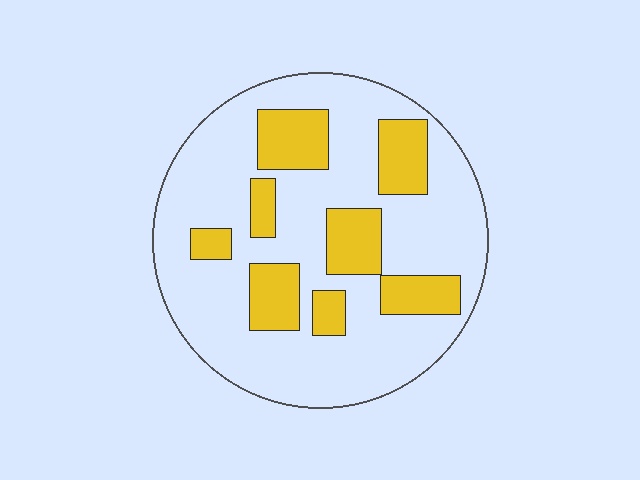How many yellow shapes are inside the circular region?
8.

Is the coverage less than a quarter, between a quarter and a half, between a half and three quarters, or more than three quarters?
Between a quarter and a half.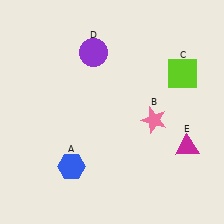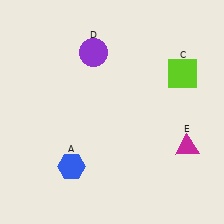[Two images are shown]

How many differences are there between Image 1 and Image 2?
There is 1 difference between the two images.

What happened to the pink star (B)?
The pink star (B) was removed in Image 2. It was in the bottom-right area of Image 1.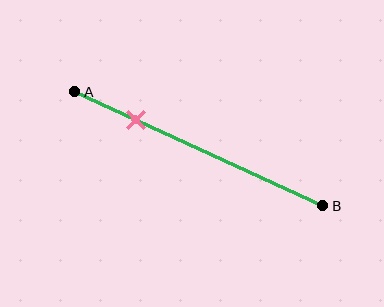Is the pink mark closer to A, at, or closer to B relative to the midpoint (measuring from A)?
The pink mark is closer to point A than the midpoint of segment AB.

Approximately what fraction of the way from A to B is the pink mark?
The pink mark is approximately 25% of the way from A to B.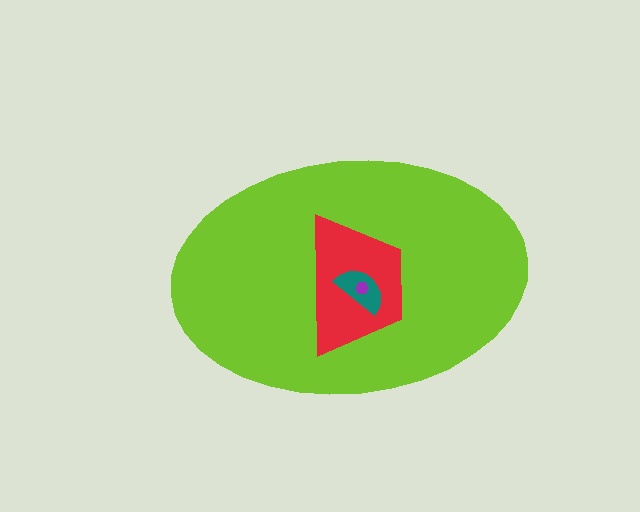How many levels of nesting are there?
4.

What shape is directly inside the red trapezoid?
The teal semicircle.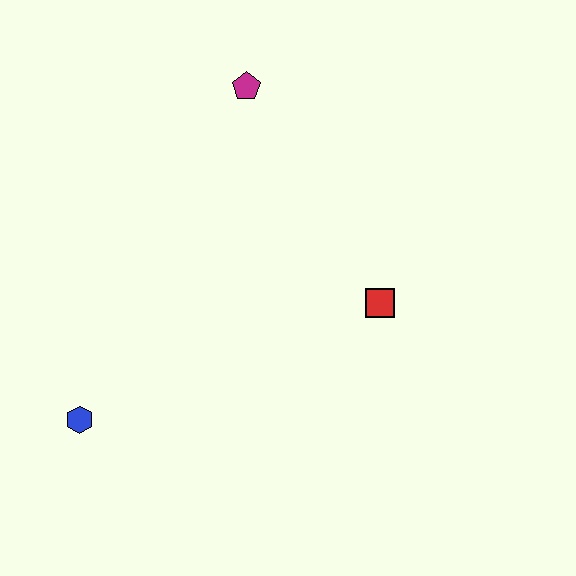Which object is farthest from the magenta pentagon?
The blue hexagon is farthest from the magenta pentagon.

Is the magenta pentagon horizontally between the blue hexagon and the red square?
Yes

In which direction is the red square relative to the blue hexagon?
The red square is to the right of the blue hexagon.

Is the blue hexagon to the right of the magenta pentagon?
No